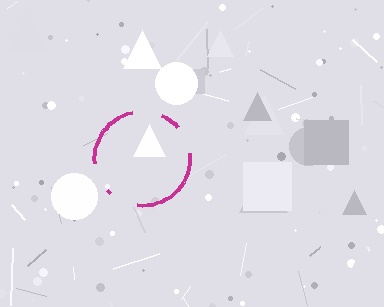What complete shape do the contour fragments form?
The contour fragments form a circle.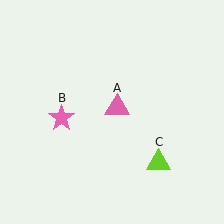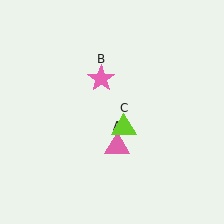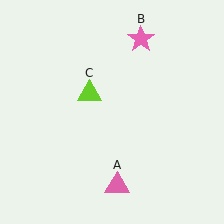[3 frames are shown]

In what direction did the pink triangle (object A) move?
The pink triangle (object A) moved down.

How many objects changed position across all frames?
3 objects changed position: pink triangle (object A), pink star (object B), lime triangle (object C).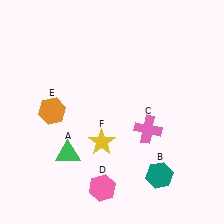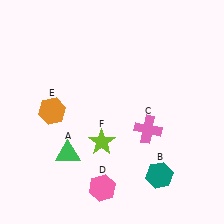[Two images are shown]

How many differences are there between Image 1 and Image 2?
There is 1 difference between the two images.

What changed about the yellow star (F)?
In Image 1, F is yellow. In Image 2, it changed to lime.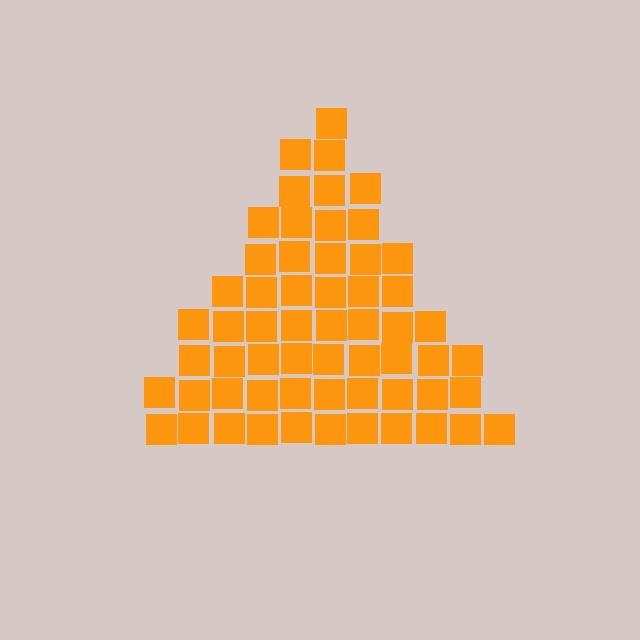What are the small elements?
The small elements are squares.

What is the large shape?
The large shape is a triangle.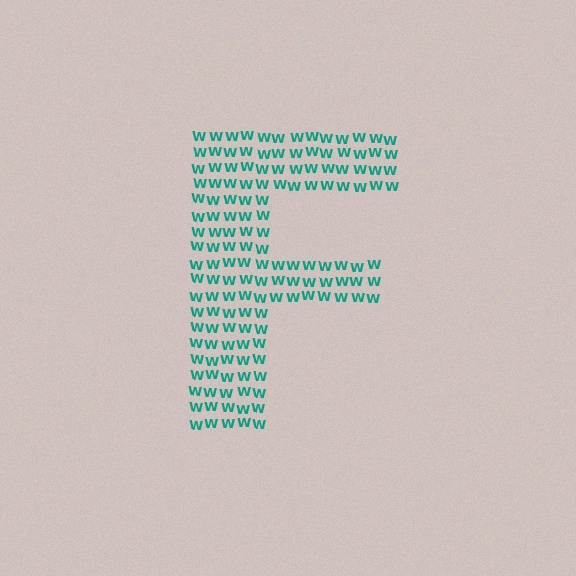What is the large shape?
The large shape is the letter F.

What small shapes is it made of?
It is made of small letter W's.